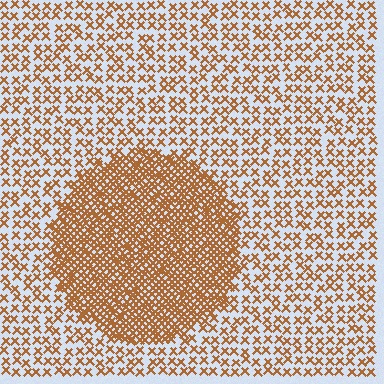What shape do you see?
I see a circle.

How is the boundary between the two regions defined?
The boundary is defined by a change in element density (approximately 2.6x ratio). All elements are the same color, size, and shape.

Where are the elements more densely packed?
The elements are more densely packed inside the circle boundary.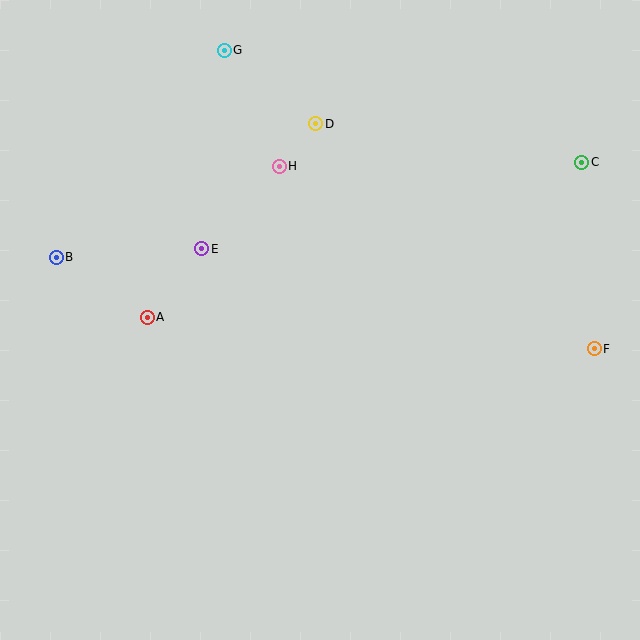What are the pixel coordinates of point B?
Point B is at (56, 257).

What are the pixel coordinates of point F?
Point F is at (594, 349).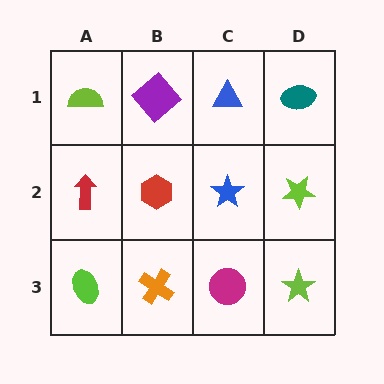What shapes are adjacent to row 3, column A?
A red arrow (row 2, column A), an orange cross (row 3, column B).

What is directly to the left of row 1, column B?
A lime semicircle.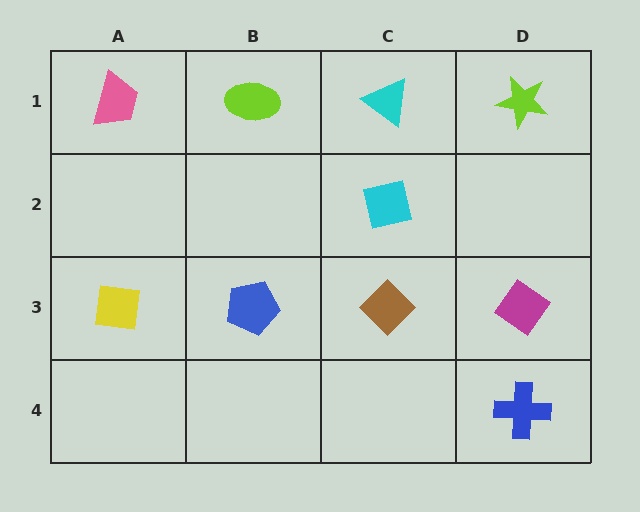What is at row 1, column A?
A pink trapezoid.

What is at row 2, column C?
A cyan square.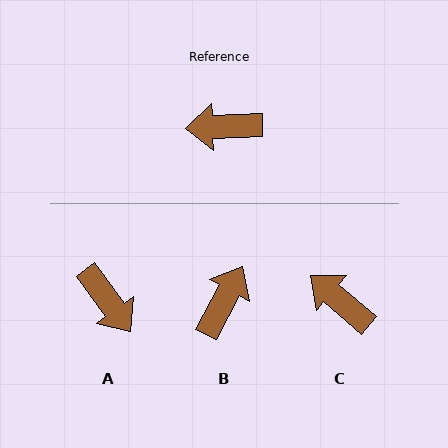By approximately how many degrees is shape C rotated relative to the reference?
Approximately 43 degrees clockwise.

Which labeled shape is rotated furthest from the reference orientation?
A, about 124 degrees away.